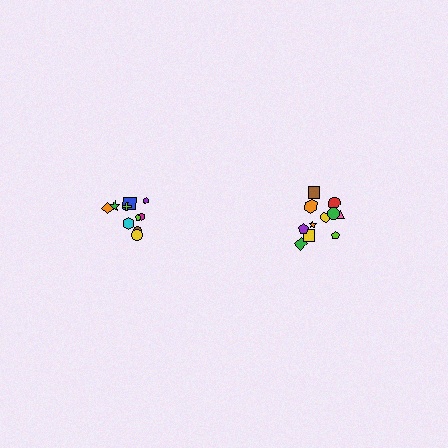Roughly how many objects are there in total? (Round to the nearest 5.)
Roughly 20 objects in total.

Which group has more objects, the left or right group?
The right group.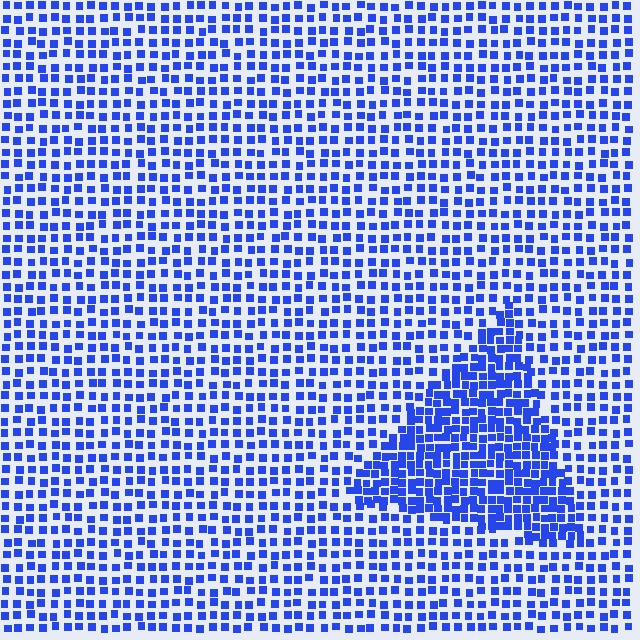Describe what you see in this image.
The image contains small blue elements arranged at two different densities. A triangle-shaped region is visible where the elements are more densely packed than the surrounding area.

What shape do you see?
I see a triangle.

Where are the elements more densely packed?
The elements are more densely packed inside the triangle boundary.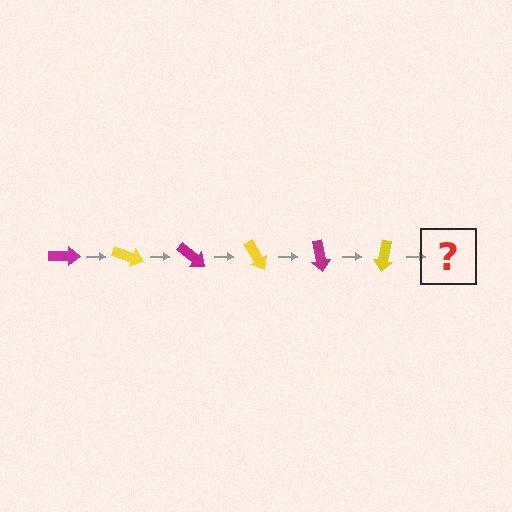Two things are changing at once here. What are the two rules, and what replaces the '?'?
The two rules are that it rotates 20 degrees each step and the color cycles through magenta and yellow. The '?' should be a magenta arrow, rotated 120 degrees from the start.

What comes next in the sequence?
The next element should be a magenta arrow, rotated 120 degrees from the start.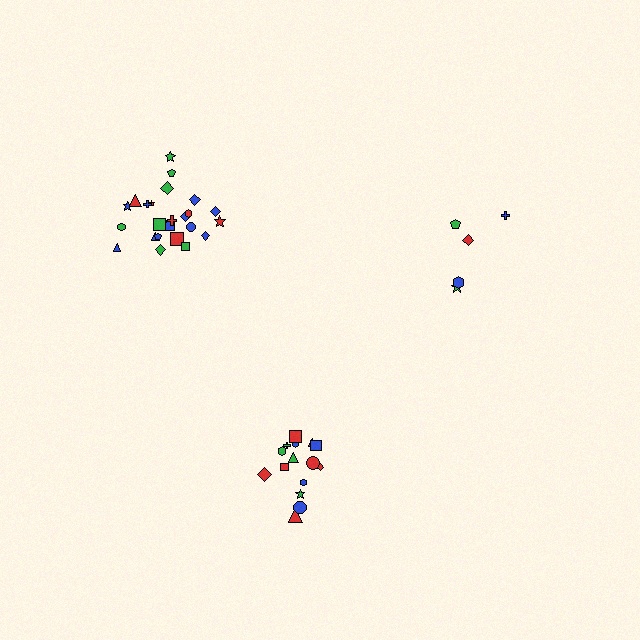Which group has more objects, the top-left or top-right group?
The top-left group.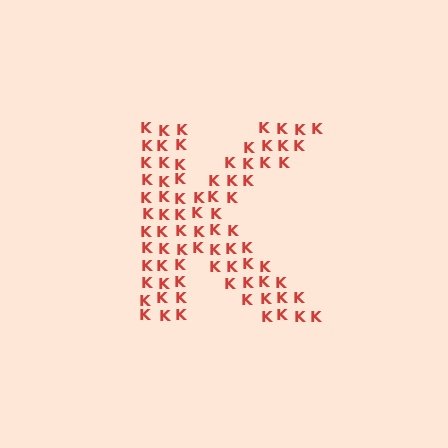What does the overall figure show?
The overall figure shows the letter K.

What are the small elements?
The small elements are letter K's.